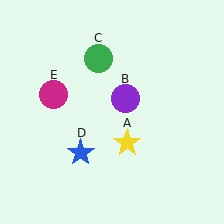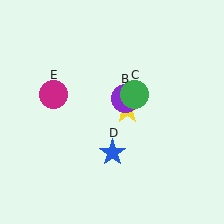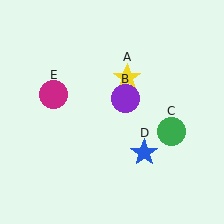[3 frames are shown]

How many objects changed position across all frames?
3 objects changed position: yellow star (object A), green circle (object C), blue star (object D).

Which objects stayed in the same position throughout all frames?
Purple circle (object B) and magenta circle (object E) remained stationary.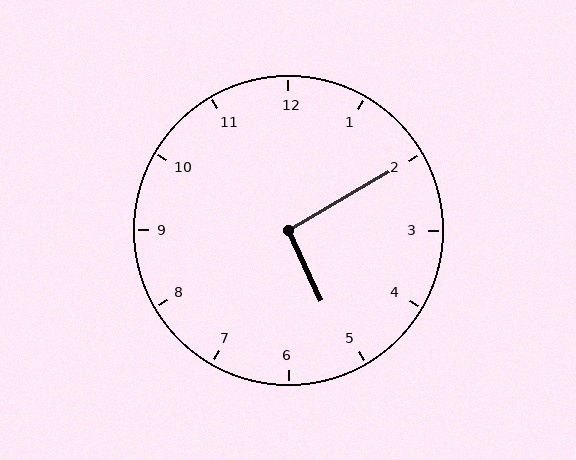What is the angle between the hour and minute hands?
Approximately 95 degrees.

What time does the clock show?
5:10.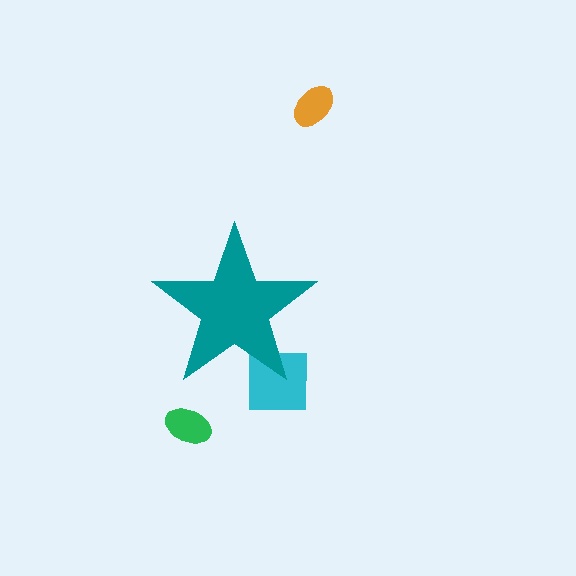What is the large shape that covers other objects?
A teal star.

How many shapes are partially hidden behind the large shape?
1 shape is partially hidden.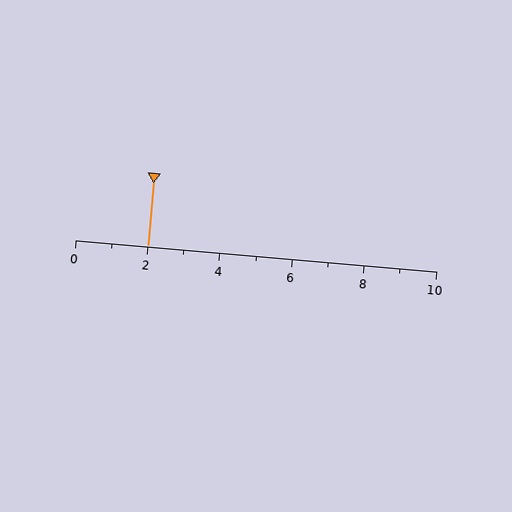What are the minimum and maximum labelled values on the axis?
The axis runs from 0 to 10.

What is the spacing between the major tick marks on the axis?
The major ticks are spaced 2 apart.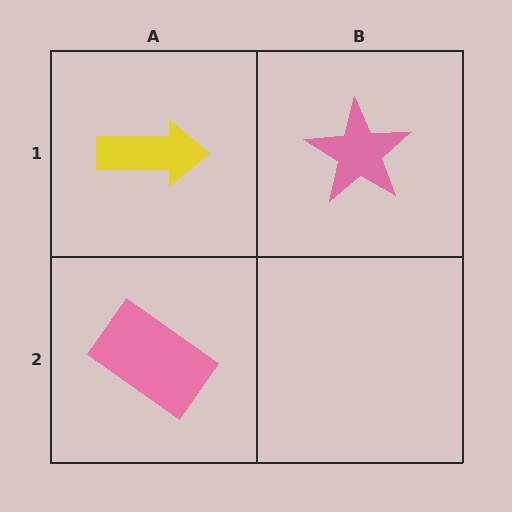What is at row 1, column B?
A pink star.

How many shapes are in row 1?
2 shapes.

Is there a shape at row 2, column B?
No, that cell is empty.